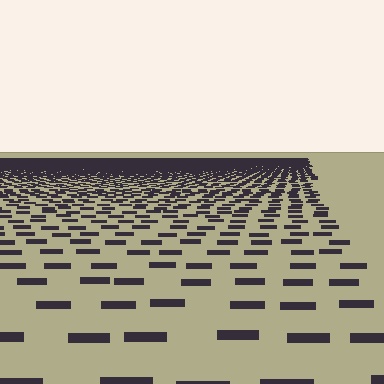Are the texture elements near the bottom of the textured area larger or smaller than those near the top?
Larger. Near the bottom, elements are closer to the viewer and appear at a bigger on-screen size.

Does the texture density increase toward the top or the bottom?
Density increases toward the top.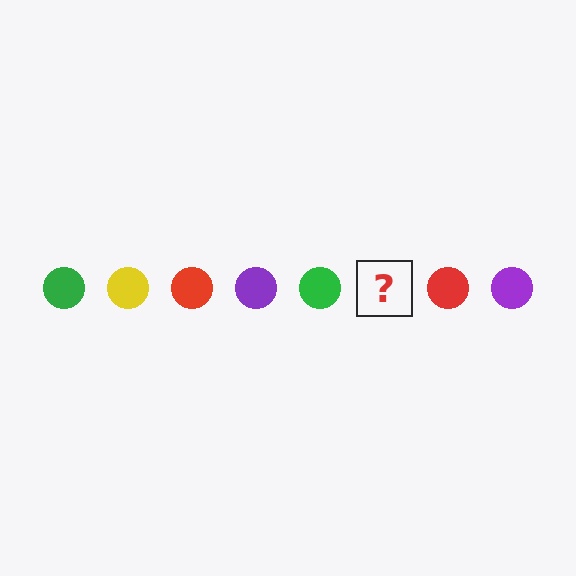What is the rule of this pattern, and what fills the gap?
The rule is that the pattern cycles through green, yellow, red, purple circles. The gap should be filled with a yellow circle.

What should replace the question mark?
The question mark should be replaced with a yellow circle.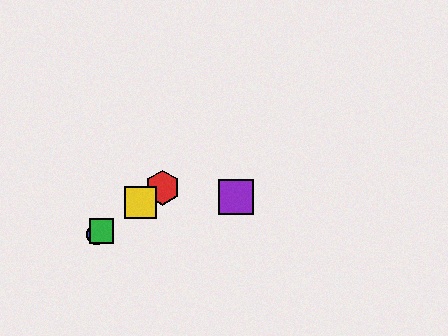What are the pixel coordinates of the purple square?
The purple square is at (236, 197).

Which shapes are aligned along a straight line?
The red hexagon, the blue circle, the green square, the yellow square are aligned along a straight line.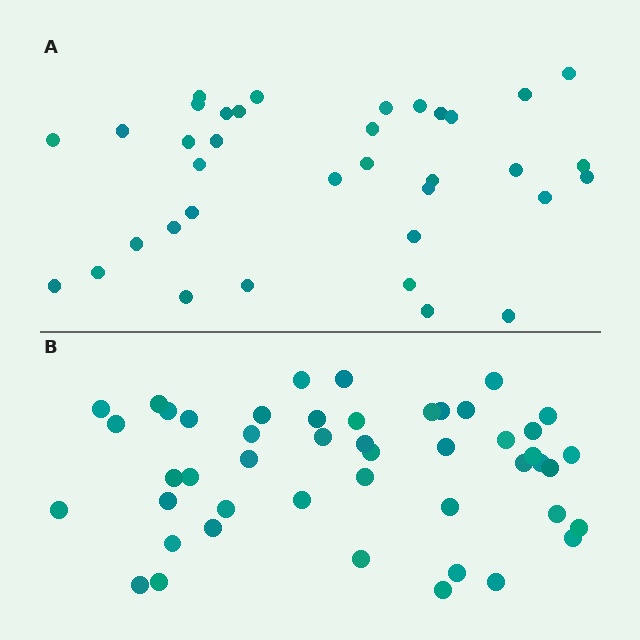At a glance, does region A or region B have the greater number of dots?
Region B (the bottom region) has more dots.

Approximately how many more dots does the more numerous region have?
Region B has roughly 12 or so more dots than region A.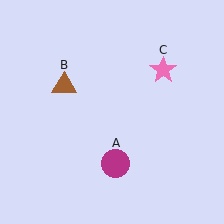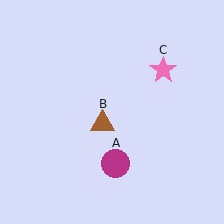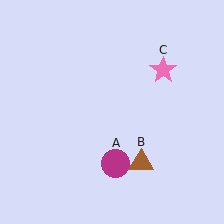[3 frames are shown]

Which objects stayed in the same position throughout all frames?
Magenta circle (object A) and pink star (object C) remained stationary.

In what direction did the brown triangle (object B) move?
The brown triangle (object B) moved down and to the right.